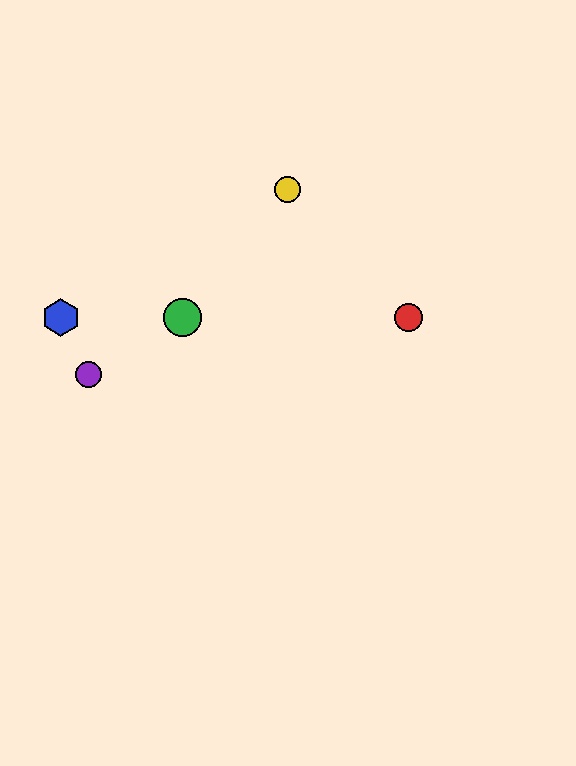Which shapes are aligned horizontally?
The red circle, the blue hexagon, the green circle are aligned horizontally.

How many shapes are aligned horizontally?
3 shapes (the red circle, the blue hexagon, the green circle) are aligned horizontally.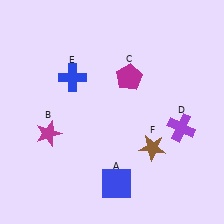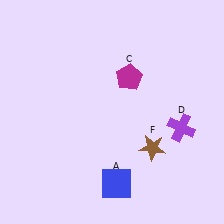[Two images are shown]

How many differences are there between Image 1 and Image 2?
There are 2 differences between the two images.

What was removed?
The magenta star (B), the blue cross (E) were removed in Image 2.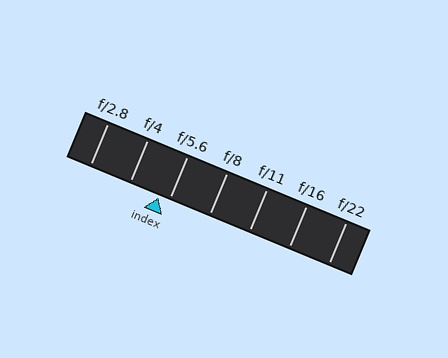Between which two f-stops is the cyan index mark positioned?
The index mark is between f/4 and f/5.6.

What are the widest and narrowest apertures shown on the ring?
The widest aperture shown is f/2.8 and the narrowest is f/22.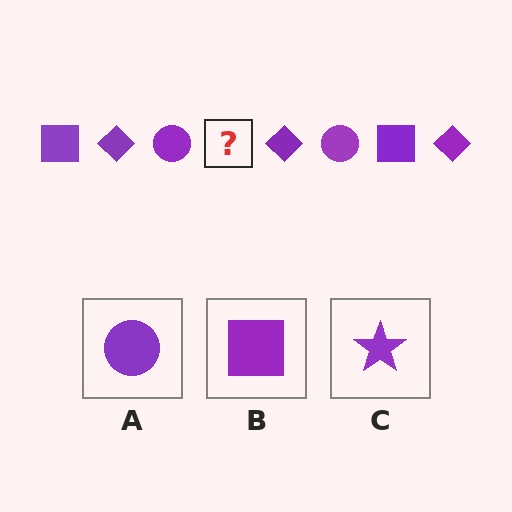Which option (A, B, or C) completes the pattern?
B.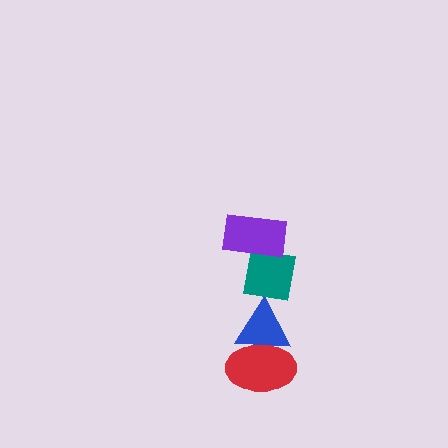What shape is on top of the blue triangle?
The teal square is on top of the blue triangle.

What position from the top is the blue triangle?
The blue triangle is 3rd from the top.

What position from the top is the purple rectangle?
The purple rectangle is 1st from the top.